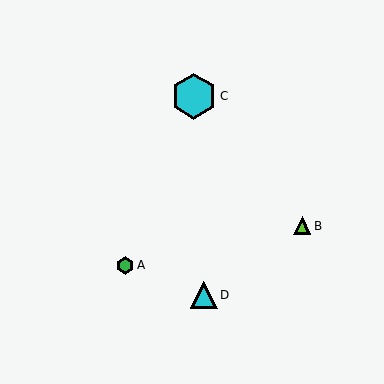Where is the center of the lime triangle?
The center of the lime triangle is at (302, 226).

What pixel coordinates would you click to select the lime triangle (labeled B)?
Click at (302, 226) to select the lime triangle B.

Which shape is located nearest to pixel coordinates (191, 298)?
The cyan triangle (labeled D) at (204, 295) is nearest to that location.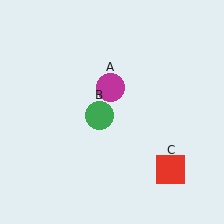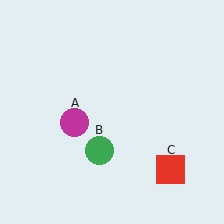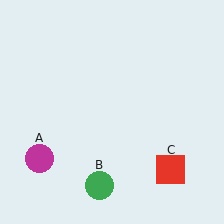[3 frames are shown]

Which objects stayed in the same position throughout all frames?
Red square (object C) remained stationary.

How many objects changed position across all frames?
2 objects changed position: magenta circle (object A), green circle (object B).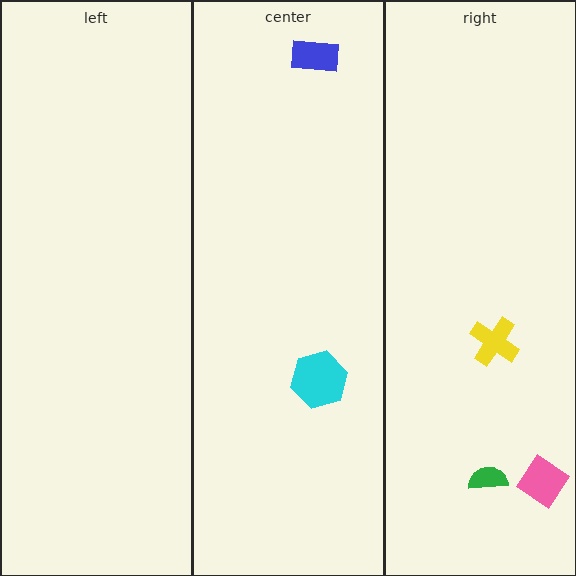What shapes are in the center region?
The cyan hexagon, the blue rectangle.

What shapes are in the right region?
The pink diamond, the green semicircle, the yellow cross.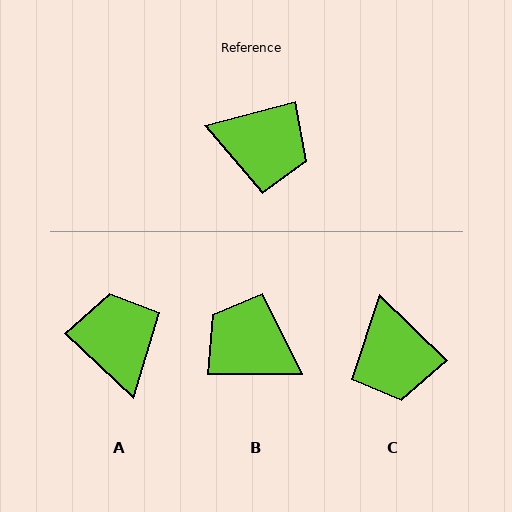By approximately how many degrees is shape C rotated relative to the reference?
Approximately 59 degrees clockwise.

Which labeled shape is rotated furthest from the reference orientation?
B, about 166 degrees away.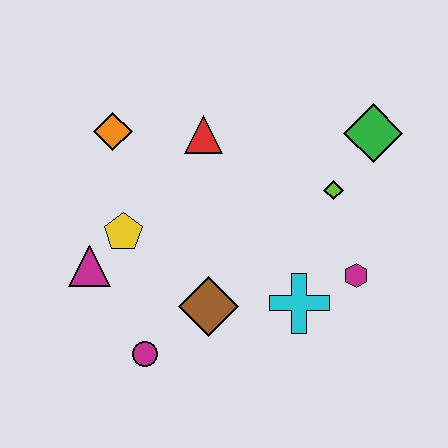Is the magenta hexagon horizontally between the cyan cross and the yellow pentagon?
No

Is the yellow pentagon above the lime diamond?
No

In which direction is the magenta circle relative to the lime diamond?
The magenta circle is to the left of the lime diamond.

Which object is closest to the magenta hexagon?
The cyan cross is closest to the magenta hexagon.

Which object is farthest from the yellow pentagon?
The green diamond is farthest from the yellow pentagon.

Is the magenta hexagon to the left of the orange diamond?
No